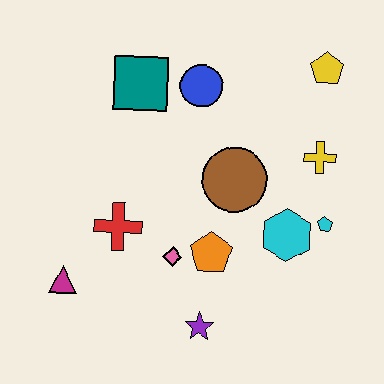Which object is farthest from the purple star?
The yellow pentagon is farthest from the purple star.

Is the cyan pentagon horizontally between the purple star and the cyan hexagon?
No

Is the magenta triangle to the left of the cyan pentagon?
Yes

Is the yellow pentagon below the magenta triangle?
No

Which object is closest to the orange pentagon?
The pink diamond is closest to the orange pentagon.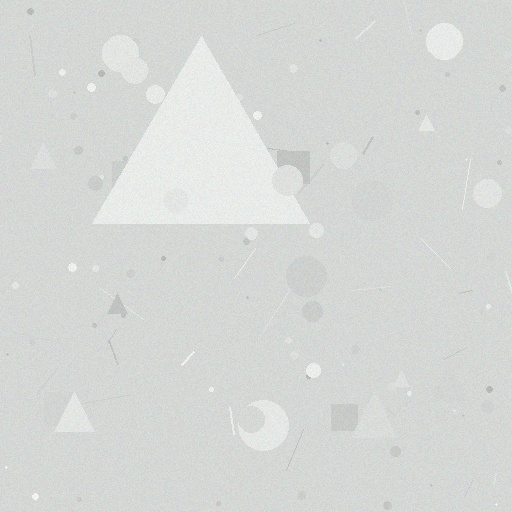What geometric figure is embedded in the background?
A triangle is embedded in the background.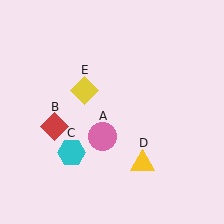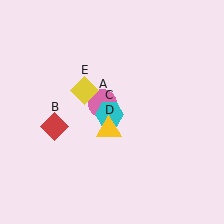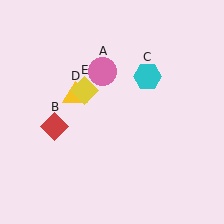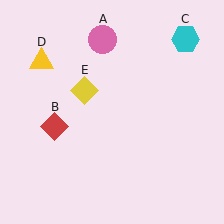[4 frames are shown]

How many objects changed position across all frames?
3 objects changed position: pink circle (object A), cyan hexagon (object C), yellow triangle (object D).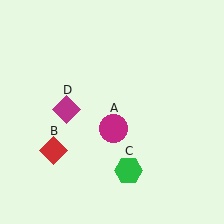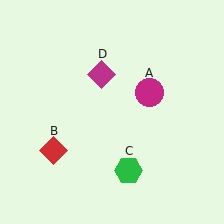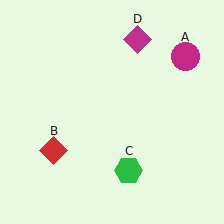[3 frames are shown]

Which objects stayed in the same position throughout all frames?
Red diamond (object B) and green hexagon (object C) remained stationary.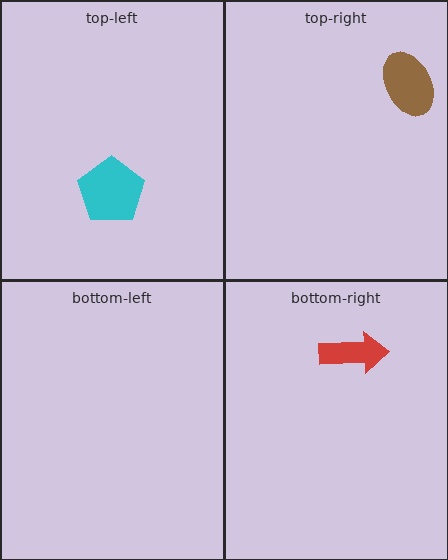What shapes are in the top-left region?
The cyan pentagon.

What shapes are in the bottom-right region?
The red arrow.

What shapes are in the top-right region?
The brown ellipse.